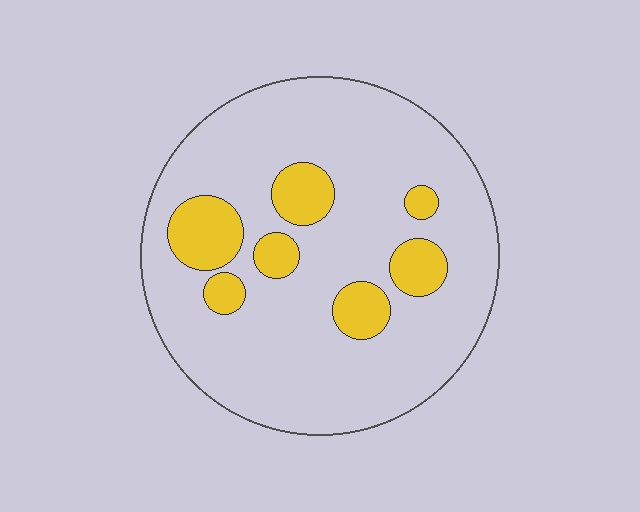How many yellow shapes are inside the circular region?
7.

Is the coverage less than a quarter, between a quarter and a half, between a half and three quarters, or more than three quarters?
Less than a quarter.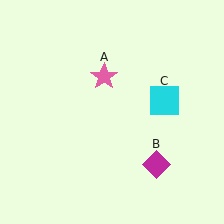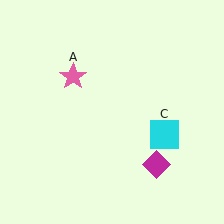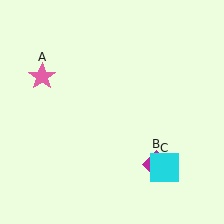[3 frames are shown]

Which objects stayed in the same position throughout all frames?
Magenta diamond (object B) remained stationary.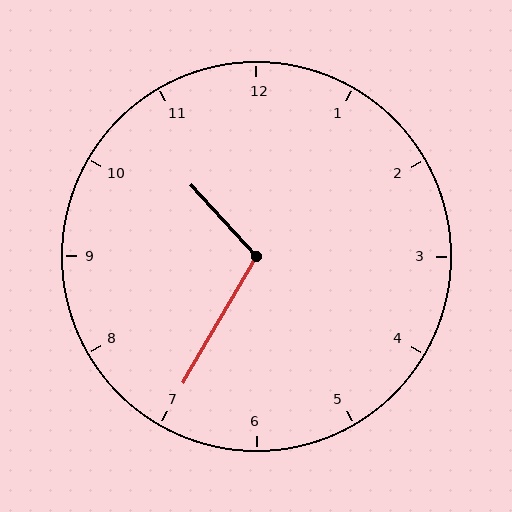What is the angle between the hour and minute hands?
Approximately 108 degrees.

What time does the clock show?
10:35.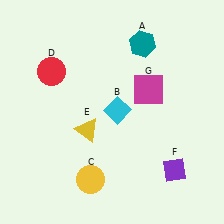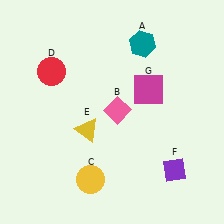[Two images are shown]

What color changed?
The diamond (B) changed from cyan in Image 1 to pink in Image 2.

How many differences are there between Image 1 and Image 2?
There is 1 difference between the two images.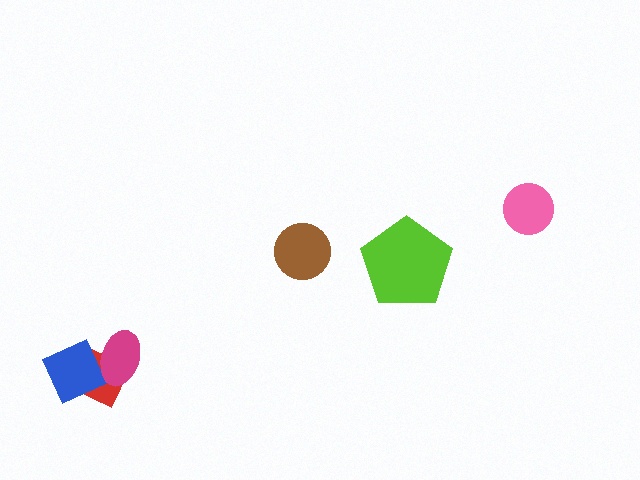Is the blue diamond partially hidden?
Yes, it is partially covered by another shape.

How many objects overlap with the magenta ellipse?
2 objects overlap with the magenta ellipse.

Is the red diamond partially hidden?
Yes, it is partially covered by another shape.